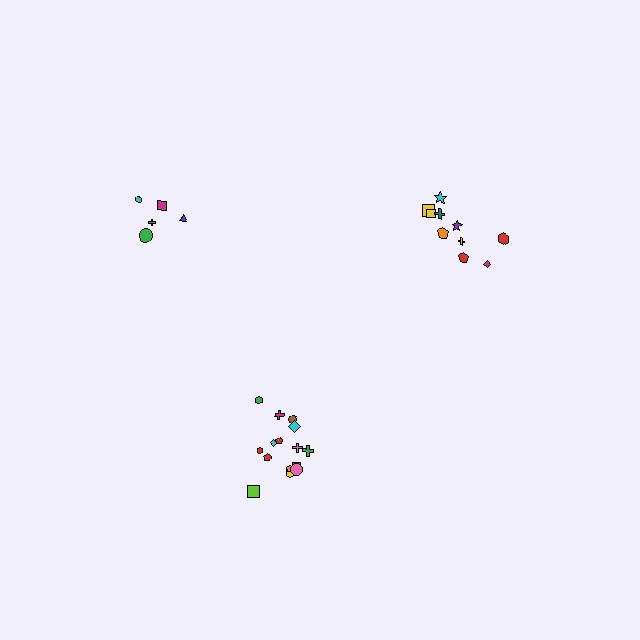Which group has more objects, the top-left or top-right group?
The top-right group.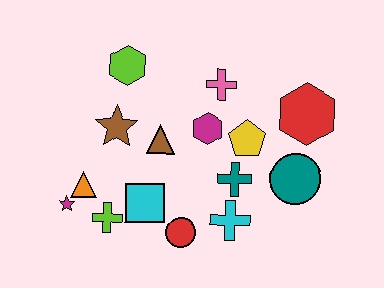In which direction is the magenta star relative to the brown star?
The magenta star is below the brown star.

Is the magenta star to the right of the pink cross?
No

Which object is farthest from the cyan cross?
The lime hexagon is farthest from the cyan cross.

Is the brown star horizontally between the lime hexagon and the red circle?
No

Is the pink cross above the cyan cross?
Yes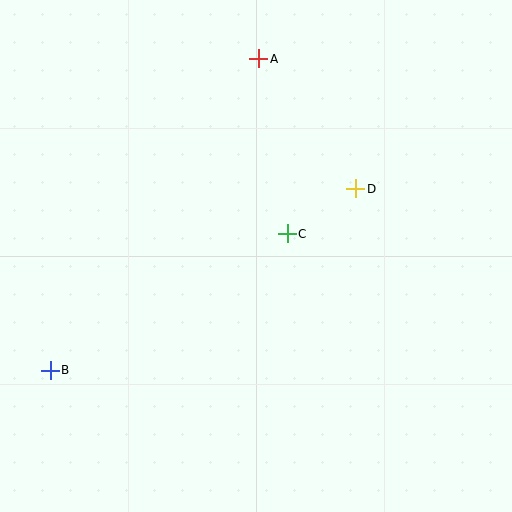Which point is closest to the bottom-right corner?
Point C is closest to the bottom-right corner.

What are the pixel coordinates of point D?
Point D is at (356, 189).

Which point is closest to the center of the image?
Point C at (287, 234) is closest to the center.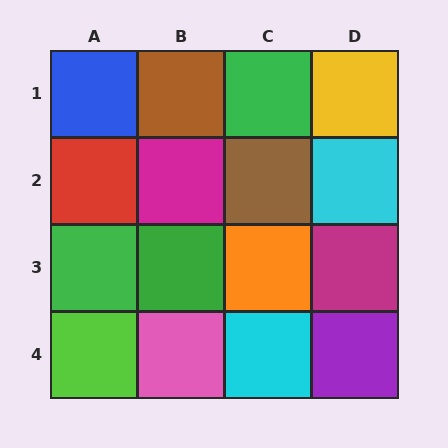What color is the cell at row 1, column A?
Blue.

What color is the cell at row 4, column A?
Lime.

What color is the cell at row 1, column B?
Brown.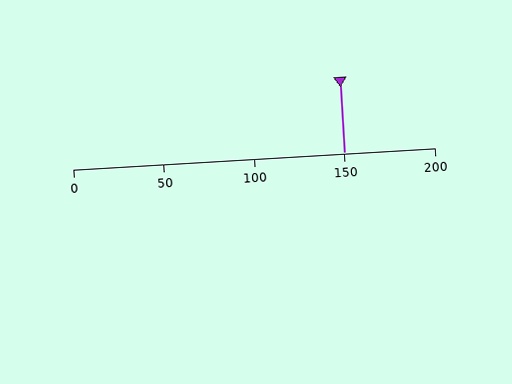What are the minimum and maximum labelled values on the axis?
The axis runs from 0 to 200.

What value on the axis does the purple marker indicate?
The marker indicates approximately 150.